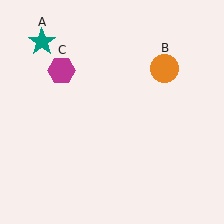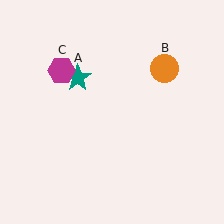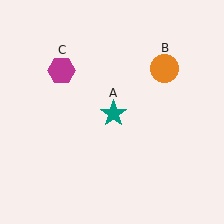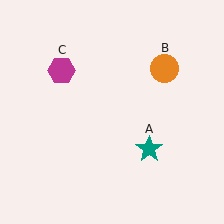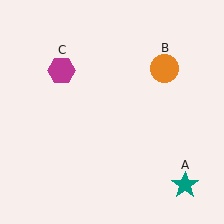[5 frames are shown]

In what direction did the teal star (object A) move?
The teal star (object A) moved down and to the right.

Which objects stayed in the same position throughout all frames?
Orange circle (object B) and magenta hexagon (object C) remained stationary.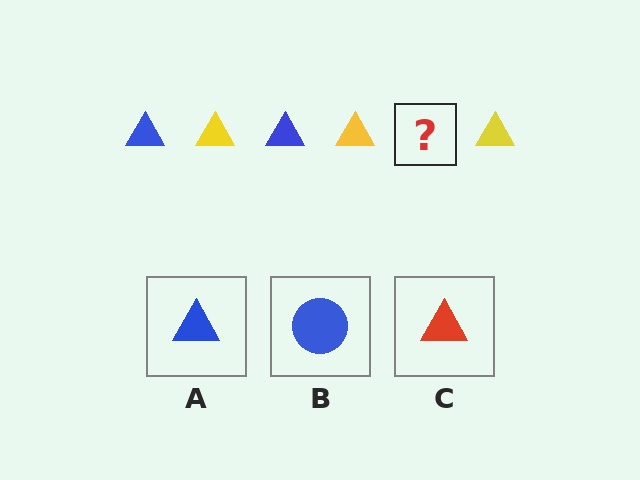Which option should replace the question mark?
Option A.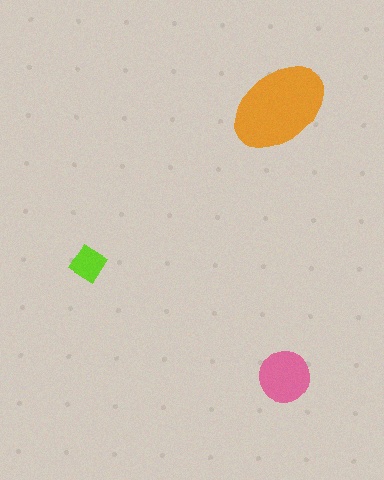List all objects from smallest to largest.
The lime diamond, the pink circle, the orange ellipse.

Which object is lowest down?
The pink circle is bottommost.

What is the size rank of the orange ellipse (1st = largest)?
1st.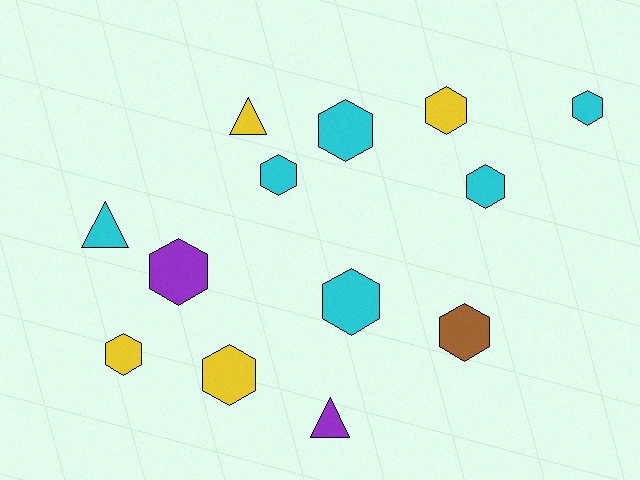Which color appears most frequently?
Cyan, with 6 objects.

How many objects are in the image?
There are 13 objects.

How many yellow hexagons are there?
There are 3 yellow hexagons.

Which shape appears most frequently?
Hexagon, with 10 objects.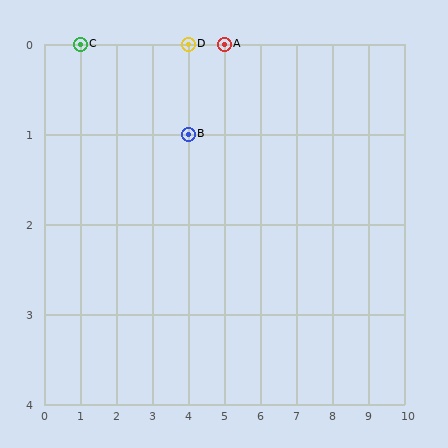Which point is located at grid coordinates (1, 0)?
Point C is at (1, 0).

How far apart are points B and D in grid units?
Points B and D are 1 row apart.